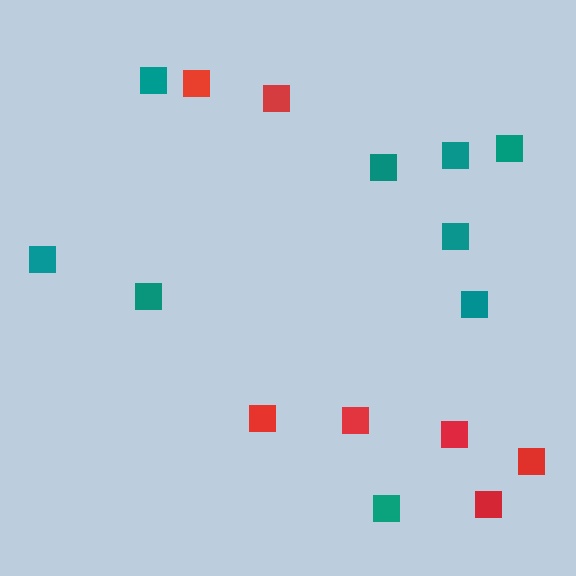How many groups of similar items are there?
There are 2 groups: one group of red squares (7) and one group of teal squares (9).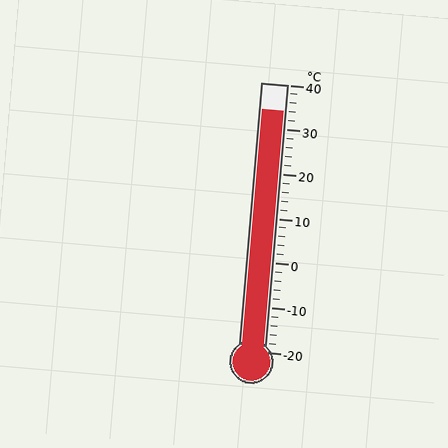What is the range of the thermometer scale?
The thermometer scale ranges from -20°C to 40°C.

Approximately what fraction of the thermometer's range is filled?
The thermometer is filled to approximately 90% of its range.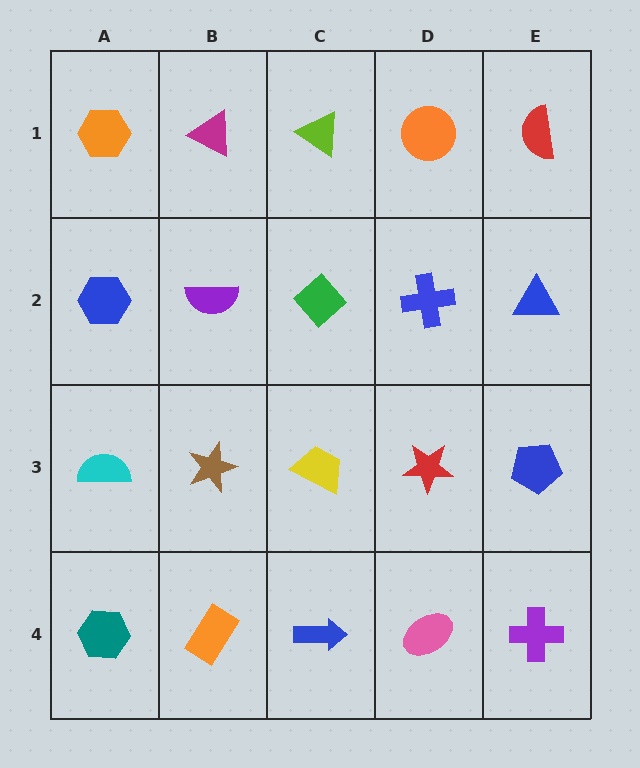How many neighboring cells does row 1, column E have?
2.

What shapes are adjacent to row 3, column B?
A purple semicircle (row 2, column B), an orange rectangle (row 4, column B), a cyan semicircle (row 3, column A), a yellow trapezoid (row 3, column C).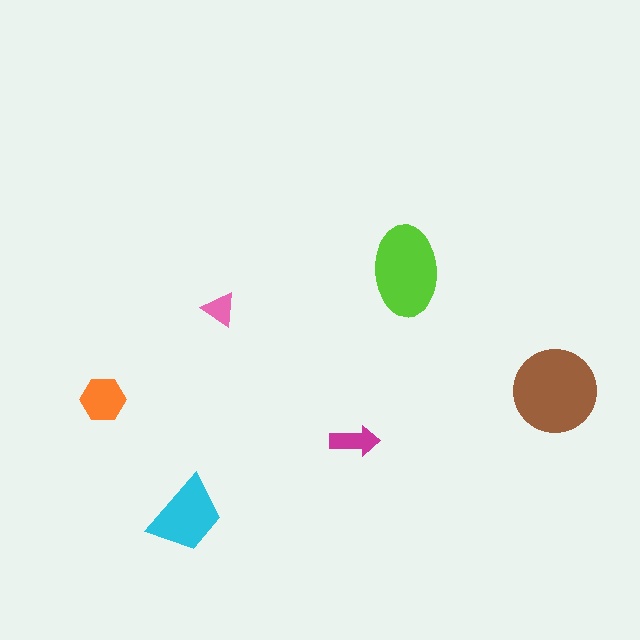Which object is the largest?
The brown circle.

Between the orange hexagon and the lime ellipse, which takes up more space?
The lime ellipse.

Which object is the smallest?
The pink triangle.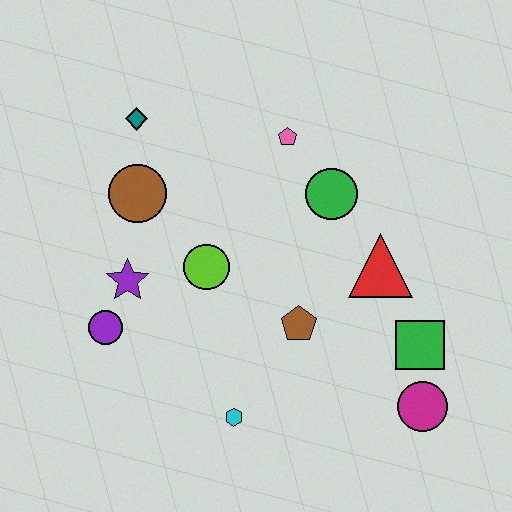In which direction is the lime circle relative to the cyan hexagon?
The lime circle is above the cyan hexagon.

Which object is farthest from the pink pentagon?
The magenta circle is farthest from the pink pentagon.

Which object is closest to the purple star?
The purple circle is closest to the purple star.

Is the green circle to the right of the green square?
No